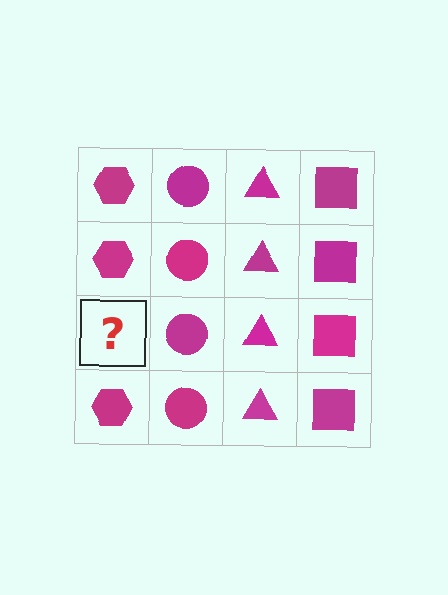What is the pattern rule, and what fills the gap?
The rule is that each column has a consistent shape. The gap should be filled with a magenta hexagon.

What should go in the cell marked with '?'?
The missing cell should contain a magenta hexagon.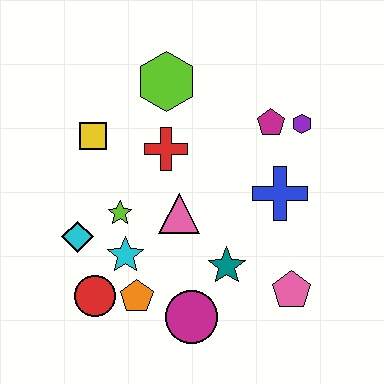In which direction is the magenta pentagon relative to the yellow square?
The magenta pentagon is to the right of the yellow square.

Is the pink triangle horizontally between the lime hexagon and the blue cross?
Yes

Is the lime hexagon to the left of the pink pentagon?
Yes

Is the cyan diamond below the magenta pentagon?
Yes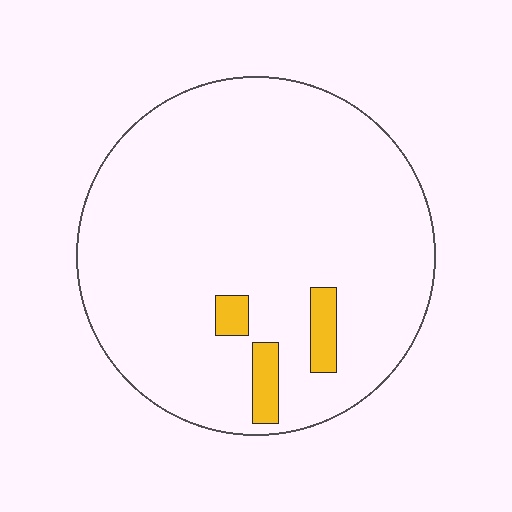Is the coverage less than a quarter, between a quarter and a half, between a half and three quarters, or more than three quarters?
Less than a quarter.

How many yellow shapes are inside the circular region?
3.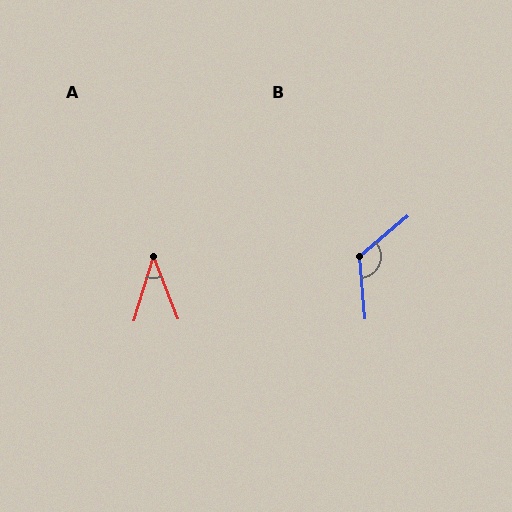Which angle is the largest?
B, at approximately 125 degrees.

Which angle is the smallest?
A, at approximately 39 degrees.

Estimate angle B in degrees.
Approximately 125 degrees.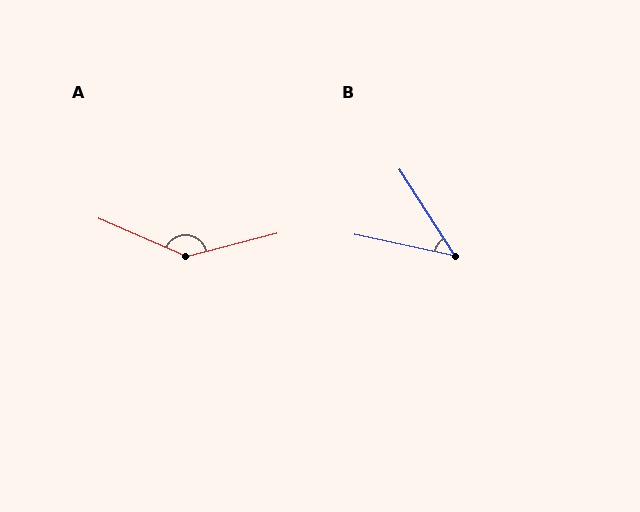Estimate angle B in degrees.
Approximately 45 degrees.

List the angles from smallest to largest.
B (45°), A (142°).